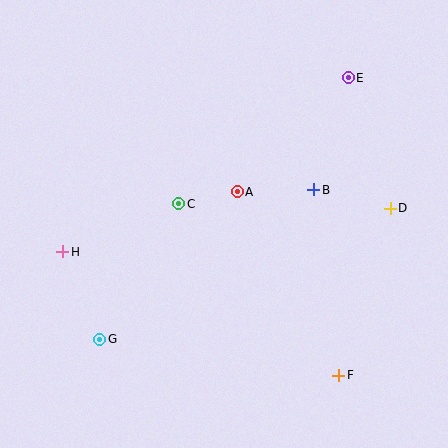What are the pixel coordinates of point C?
Point C is at (179, 204).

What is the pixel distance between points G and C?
The distance between G and C is 157 pixels.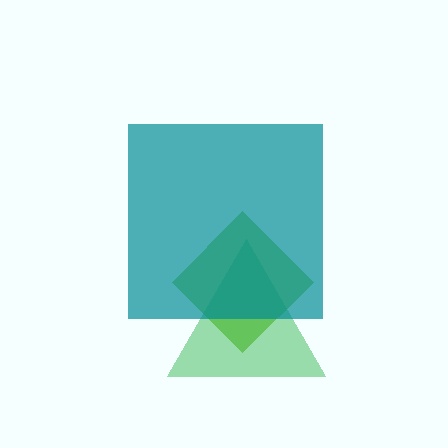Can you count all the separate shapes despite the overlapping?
Yes, there are 3 separate shapes.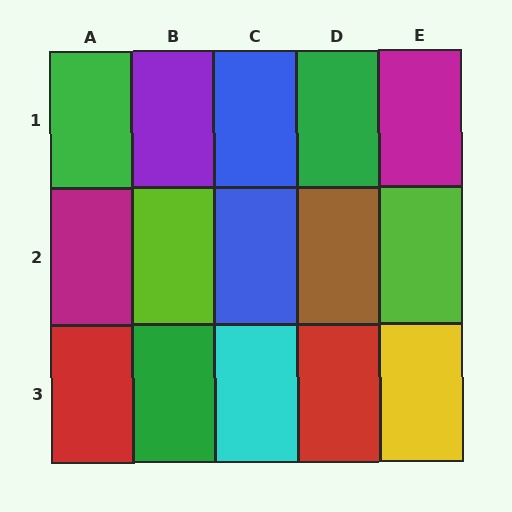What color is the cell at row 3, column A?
Red.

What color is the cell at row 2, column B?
Lime.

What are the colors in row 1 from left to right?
Green, purple, blue, green, magenta.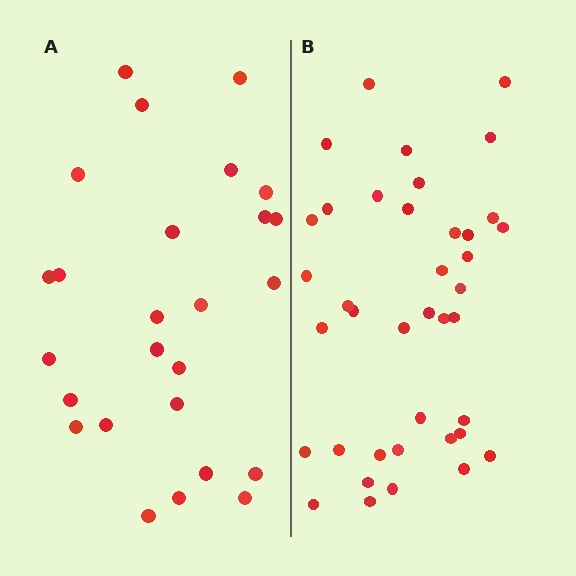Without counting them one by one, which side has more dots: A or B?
Region B (the right region) has more dots.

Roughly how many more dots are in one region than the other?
Region B has approximately 15 more dots than region A.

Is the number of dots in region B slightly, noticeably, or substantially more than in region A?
Region B has substantially more. The ratio is roughly 1.5 to 1.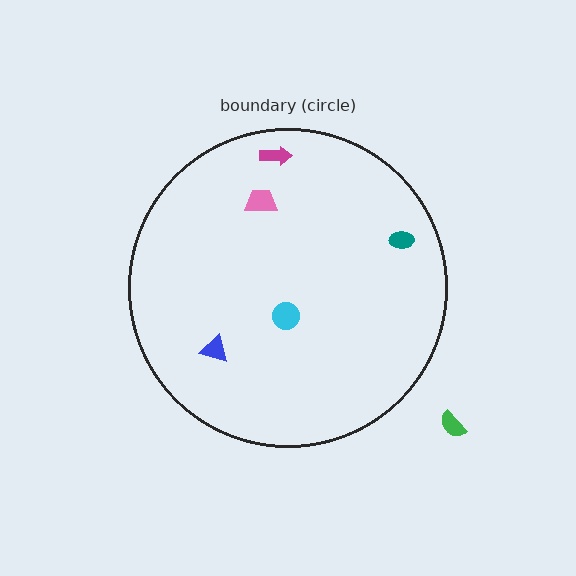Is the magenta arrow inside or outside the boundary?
Inside.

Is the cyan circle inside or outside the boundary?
Inside.